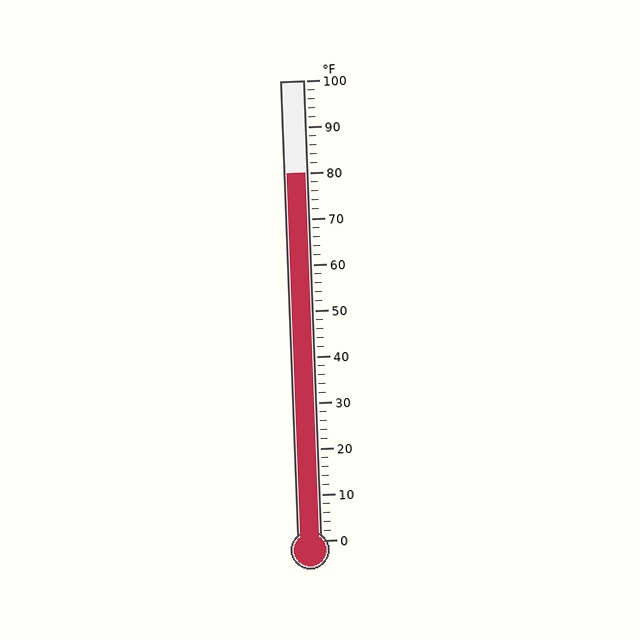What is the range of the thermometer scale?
The thermometer scale ranges from 0°F to 100°F.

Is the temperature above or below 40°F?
The temperature is above 40°F.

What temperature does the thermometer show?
The thermometer shows approximately 80°F.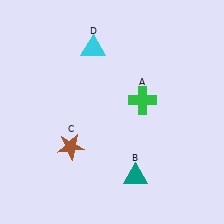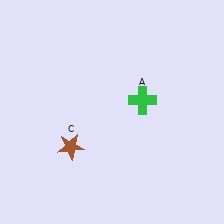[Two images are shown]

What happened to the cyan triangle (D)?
The cyan triangle (D) was removed in Image 2. It was in the top-left area of Image 1.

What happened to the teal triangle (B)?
The teal triangle (B) was removed in Image 2. It was in the bottom-right area of Image 1.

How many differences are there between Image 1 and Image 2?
There are 2 differences between the two images.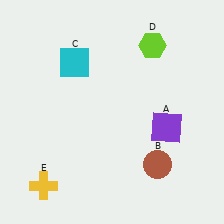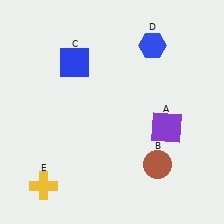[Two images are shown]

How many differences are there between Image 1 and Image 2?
There are 2 differences between the two images.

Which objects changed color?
C changed from cyan to blue. D changed from lime to blue.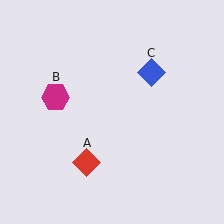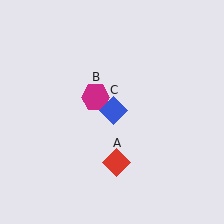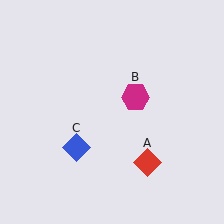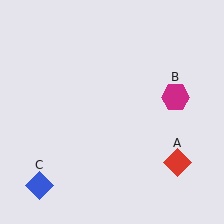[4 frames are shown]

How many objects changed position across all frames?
3 objects changed position: red diamond (object A), magenta hexagon (object B), blue diamond (object C).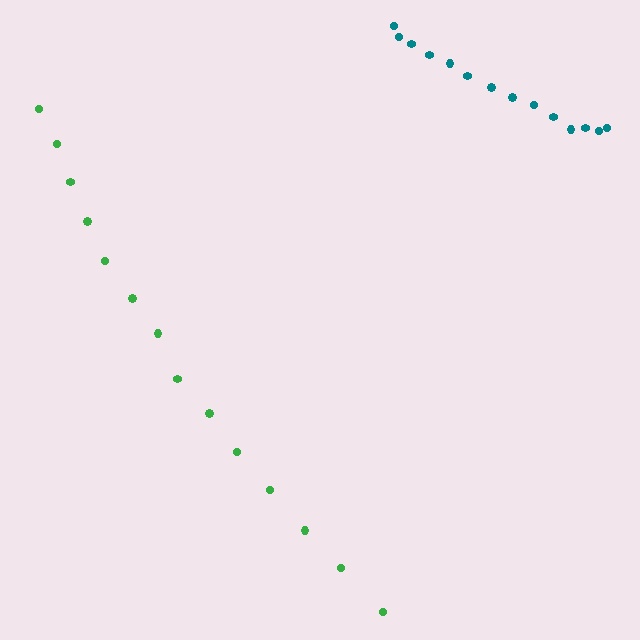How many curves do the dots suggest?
There are 2 distinct paths.